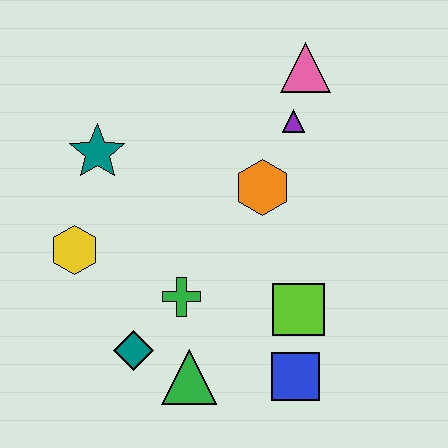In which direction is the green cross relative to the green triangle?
The green cross is above the green triangle.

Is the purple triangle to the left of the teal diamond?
No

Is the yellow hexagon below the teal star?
Yes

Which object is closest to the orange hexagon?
The purple triangle is closest to the orange hexagon.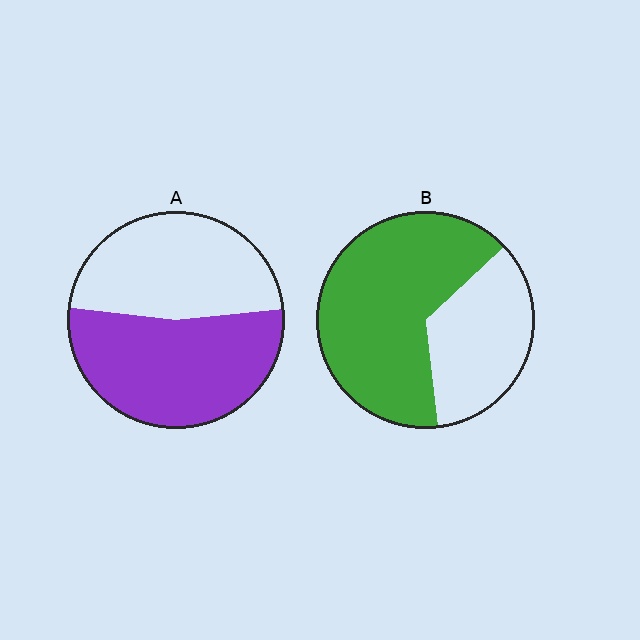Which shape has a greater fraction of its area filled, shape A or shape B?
Shape B.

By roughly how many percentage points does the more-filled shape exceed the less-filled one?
By roughly 10 percentage points (B over A).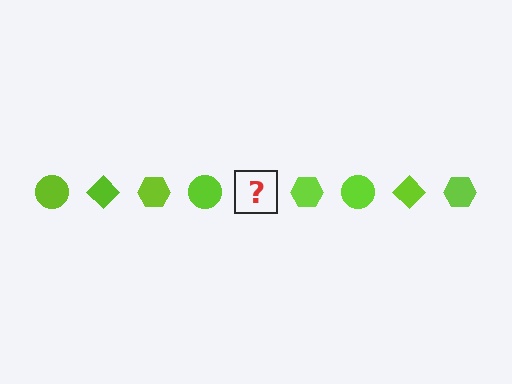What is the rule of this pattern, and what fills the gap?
The rule is that the pattern cycles through circle, diamond, hexagon shapes in lime. The gap should be filled with a lime diamond.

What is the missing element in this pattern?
The missing element is a lime diamond.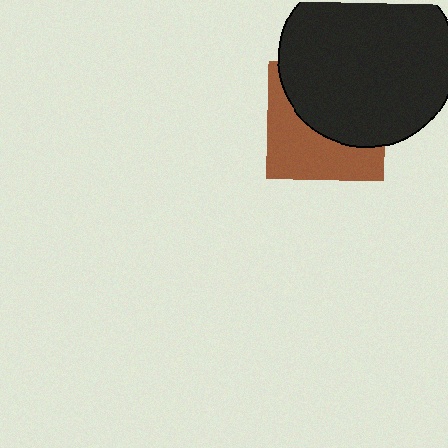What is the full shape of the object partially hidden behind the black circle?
The partially hidden object is a brown square.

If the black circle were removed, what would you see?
You would see the complete brown square.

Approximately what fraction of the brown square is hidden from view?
Roughly 55% of the brown square is hidden behind the black circle.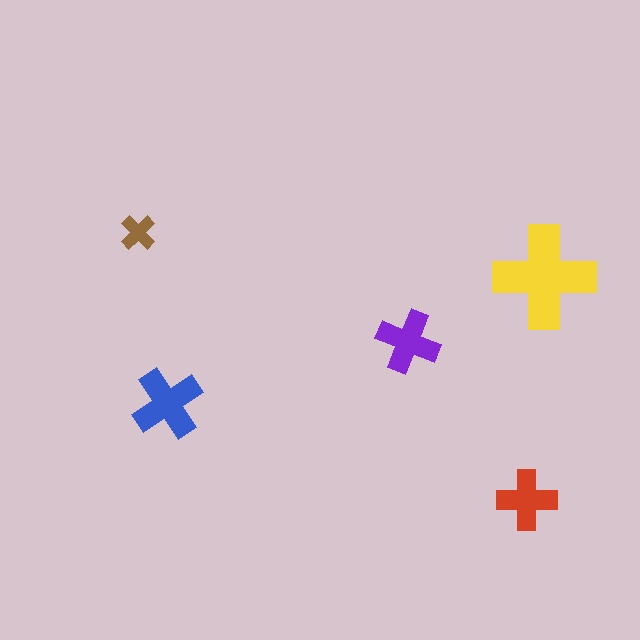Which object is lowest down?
The red cross is bottommost.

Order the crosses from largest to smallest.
the yellow one, the blue one, the purple one, the red one, the brown one.